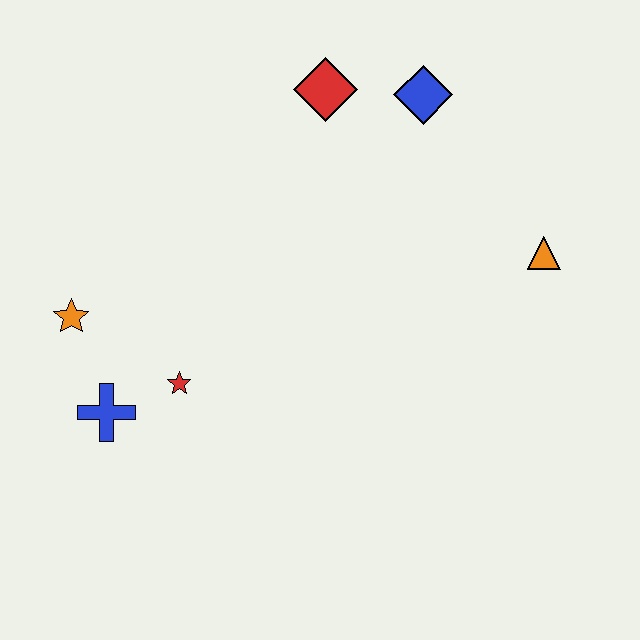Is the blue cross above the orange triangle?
No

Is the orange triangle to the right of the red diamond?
Yes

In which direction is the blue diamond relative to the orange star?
The blue diamond is to the right of the orange star.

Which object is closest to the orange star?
The blue cross is closest to the orange star.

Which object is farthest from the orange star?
The orange triangle is farthest from the orange star.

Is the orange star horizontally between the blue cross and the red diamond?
No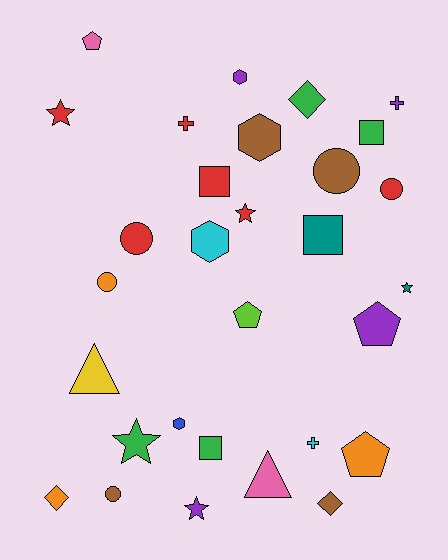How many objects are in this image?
There are 30 objects.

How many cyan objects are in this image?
There are 2 cyan objects.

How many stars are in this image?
There are 5 stars.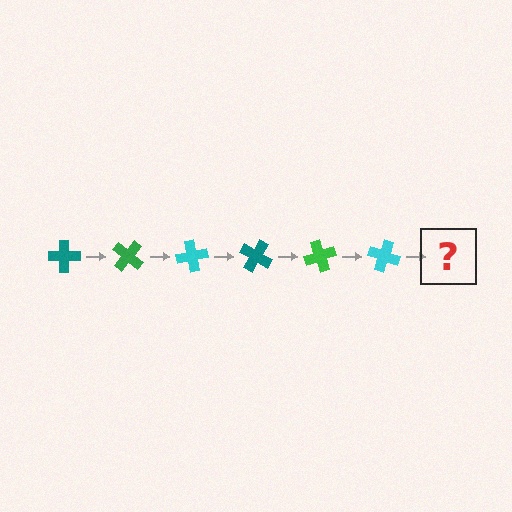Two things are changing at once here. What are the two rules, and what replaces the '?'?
The two rules are that it rotates 40 degrees each step and the color cycles through teal, green, and cyan. The '?' should be a teal cross, rotated 240 degrees from the start.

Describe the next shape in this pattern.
It should be a teal cross, rotated 240 degrees from the start.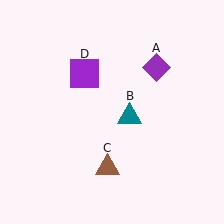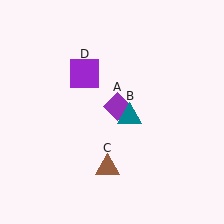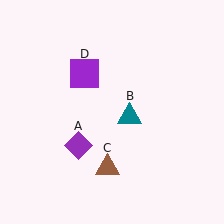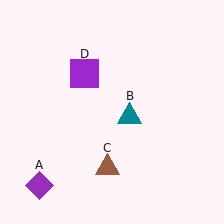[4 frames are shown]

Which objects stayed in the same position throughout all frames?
Teal triangle (object B) and brown triangle (object C) and purple square (object D) remained stationary.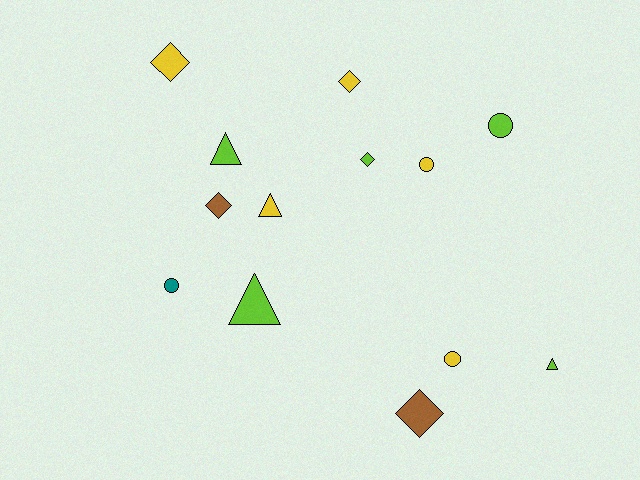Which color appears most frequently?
Lime, with 5 objects.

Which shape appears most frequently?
Diamond, with 5 objects.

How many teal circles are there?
There is 1 teal circle.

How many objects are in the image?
There are 13 objects.